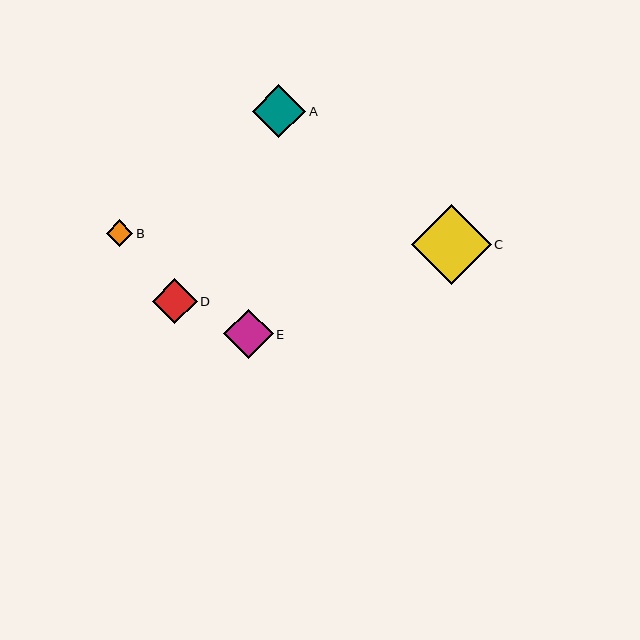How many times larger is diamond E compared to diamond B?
Diamond E is approximately 1.9 times the size of diamond B.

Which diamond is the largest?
Diamond C is the largest with a size of approximately 80 pixels.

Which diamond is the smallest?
Diamond B is the smallest with a size of approximately 26 pixels.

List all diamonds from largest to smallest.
From largest to smallest: C, A, E, D, B.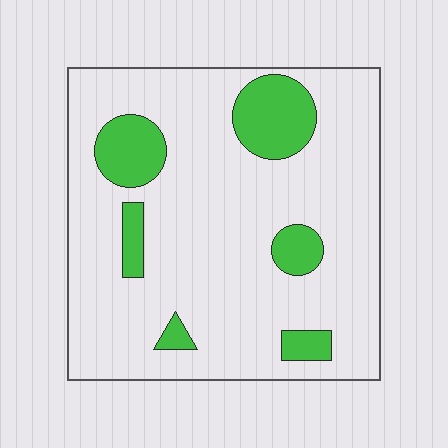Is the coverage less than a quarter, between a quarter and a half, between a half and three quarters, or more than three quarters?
Less than a quarter.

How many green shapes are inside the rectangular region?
6.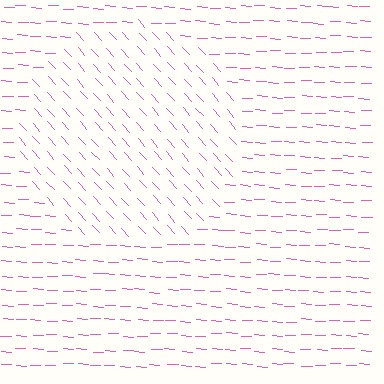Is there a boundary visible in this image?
Yes, there is a texture boundary formed by a change in line orientation.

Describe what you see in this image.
The image is filled with small pink line segments. A circle region in the image has lines oriented differently from the surrounding lines, creating a visible texture boundary.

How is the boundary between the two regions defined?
The boundary is defined purely by a change in line orientation (approximately 45 degrees difference). All lines are the same color and thickness.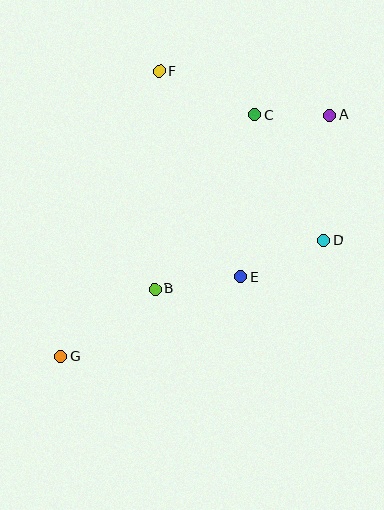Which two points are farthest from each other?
Points A and G are farthest from each other.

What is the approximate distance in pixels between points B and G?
The distance between B and G is approximately 116 pixels.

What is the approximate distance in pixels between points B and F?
The distance between B and F is approximately 218 pixels.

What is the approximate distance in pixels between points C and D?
The distance between C and D is approximately 143 pixels.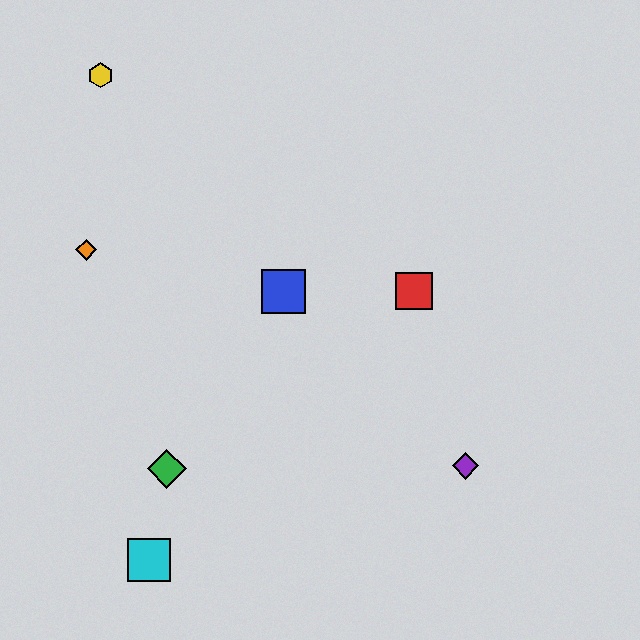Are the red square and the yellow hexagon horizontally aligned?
No, the red square is at y≈291 and the yellow hexagon is at y≈75.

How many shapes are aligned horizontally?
2 shapes (the red square, the blue square) are aligned horizontally.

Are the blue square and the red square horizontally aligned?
Yes, both are at y≈291.